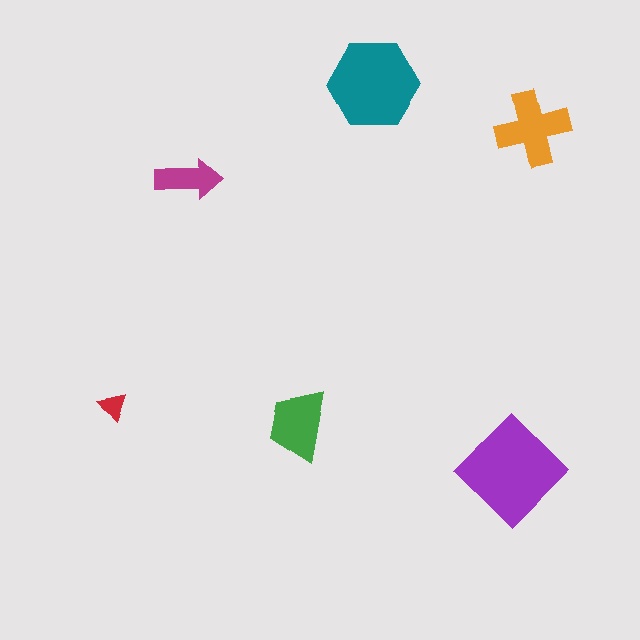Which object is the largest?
The purple diamond.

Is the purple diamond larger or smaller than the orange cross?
Larger.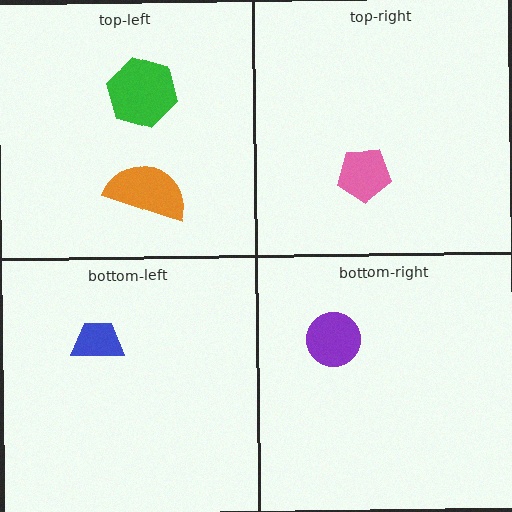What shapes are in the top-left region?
The green hexagon, the orange semicircle.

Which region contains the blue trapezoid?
The bottom-left region.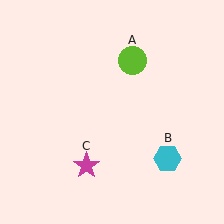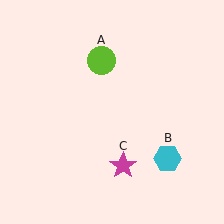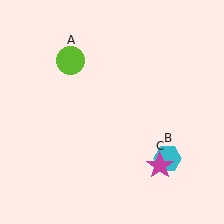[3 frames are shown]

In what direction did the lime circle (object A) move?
The lime circle (object A) moved left.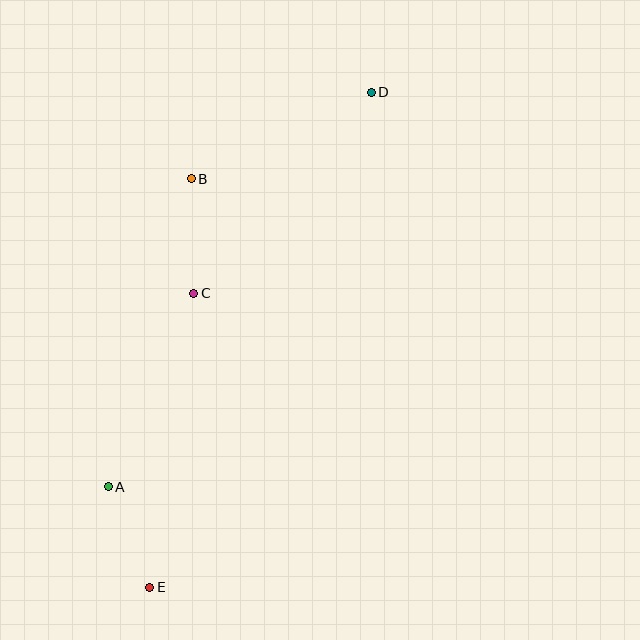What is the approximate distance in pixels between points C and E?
The distance between C and E is approximately 297 pixels.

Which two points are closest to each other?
Points A and E are closest to each other.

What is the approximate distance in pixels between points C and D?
The distance between C and D is approximately 268 pixels.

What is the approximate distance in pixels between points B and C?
The distance between B and C is approximately 115 pixels.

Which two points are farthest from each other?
Points D and E are farthest from each other.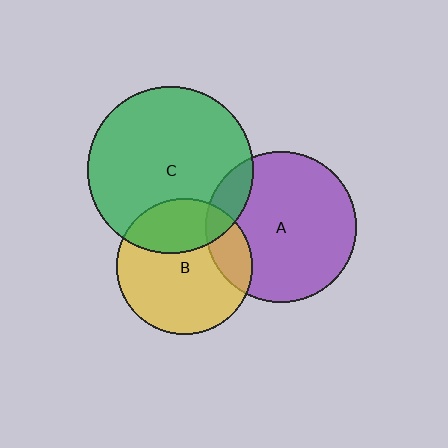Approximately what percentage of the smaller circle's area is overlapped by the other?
Approximately 15%.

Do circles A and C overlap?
Yes.